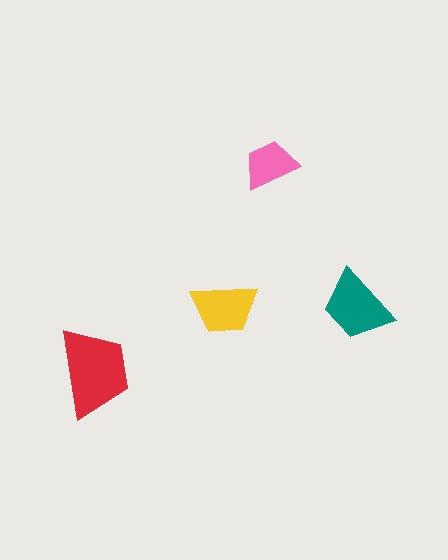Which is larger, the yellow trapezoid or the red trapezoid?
The red one.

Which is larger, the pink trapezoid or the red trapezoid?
The red one.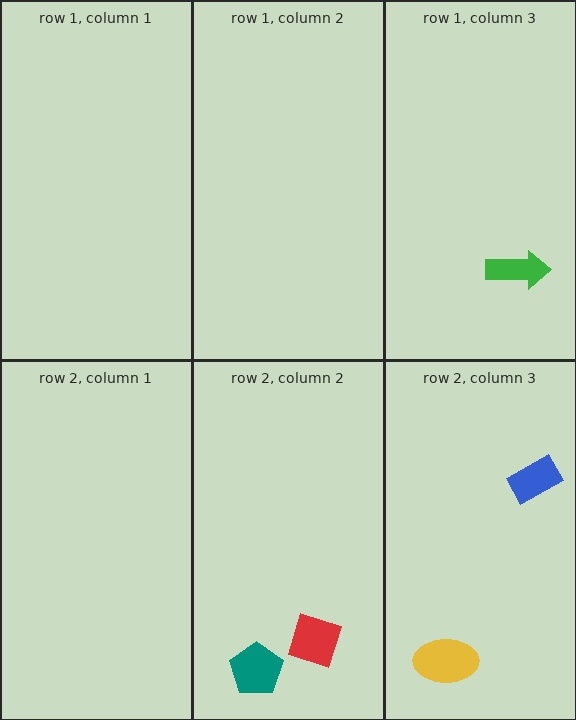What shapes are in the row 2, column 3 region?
The yellow ellipse, the blue rectangle.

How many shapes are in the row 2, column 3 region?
2.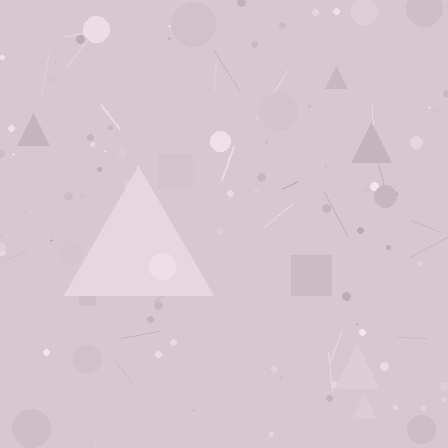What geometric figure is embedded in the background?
A triangle is embedded in the background.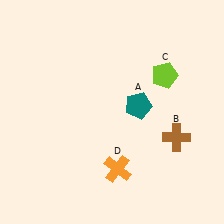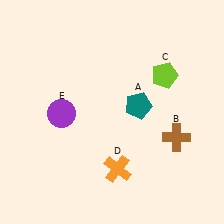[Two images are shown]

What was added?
A purple circle (E) was added in Image 2.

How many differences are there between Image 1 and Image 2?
There is 1 difference between the two images.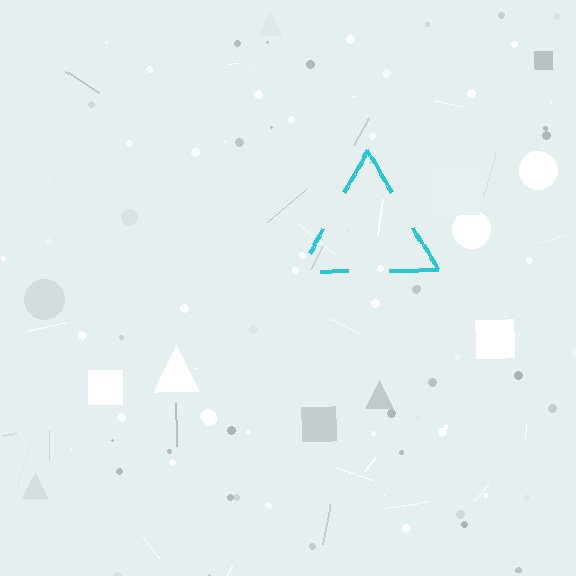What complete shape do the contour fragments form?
The contour fragments form a triangle.